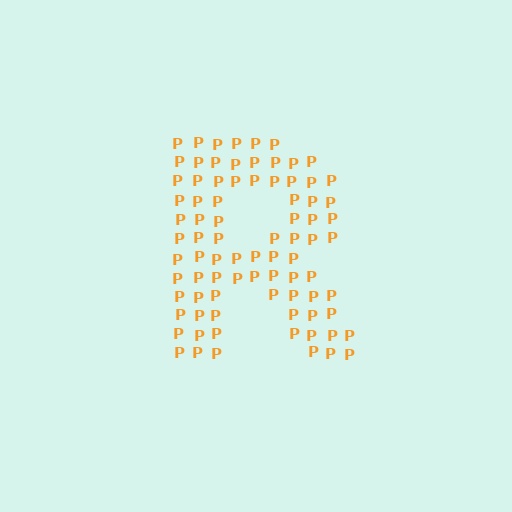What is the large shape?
The large shape is the letter R.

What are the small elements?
The small elements are letter P's.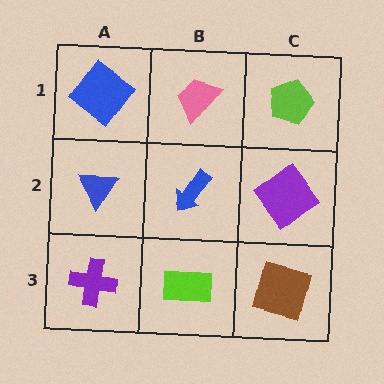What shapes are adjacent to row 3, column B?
A blue arrow (row 2, column B), a purple cross (row 3, column A), a brown square (row 3, column C).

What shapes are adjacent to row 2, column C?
A lime pentagon (row 1, column C), a brown square (row 3, column C), a blue arrow (row 2, column B).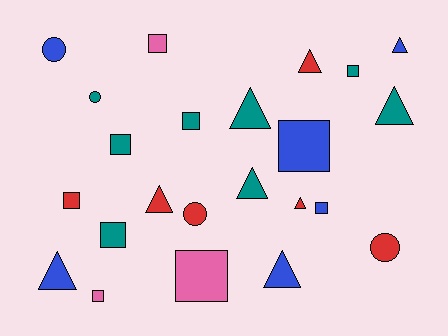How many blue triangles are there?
There are 3 blue triangles.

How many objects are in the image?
There are 23 objects.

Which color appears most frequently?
Teal, with 8 objects.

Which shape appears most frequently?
Square, with 10 objects.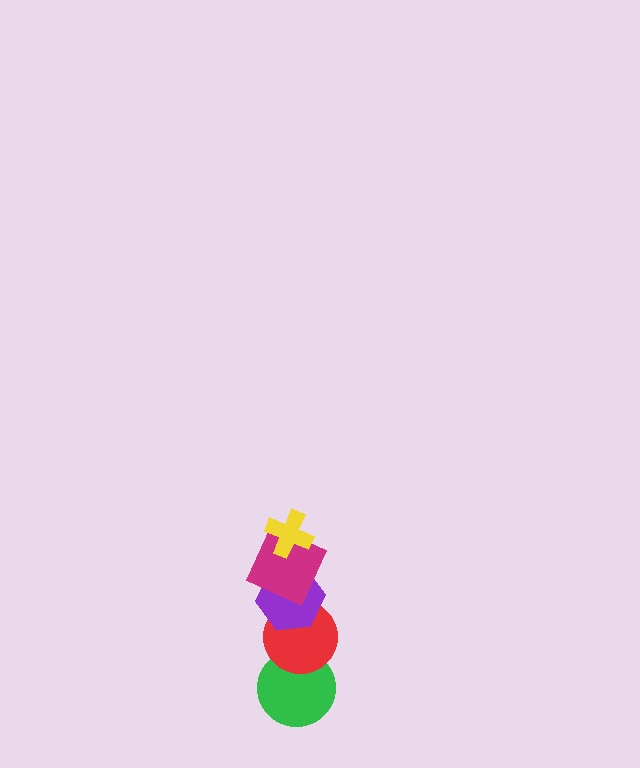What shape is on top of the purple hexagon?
The magenta square is on top of the purple hexagon.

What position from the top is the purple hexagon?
The purple hexagon is 3rd from the top.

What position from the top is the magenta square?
The magenta square is 2nd from the top.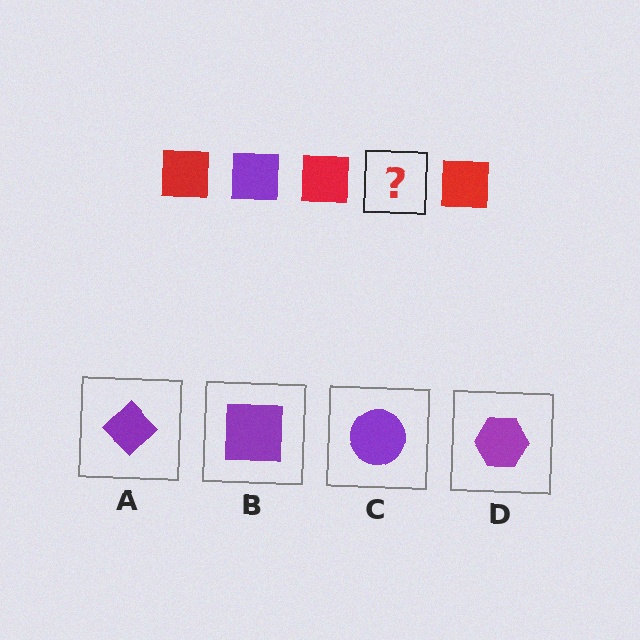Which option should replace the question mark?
Option B.